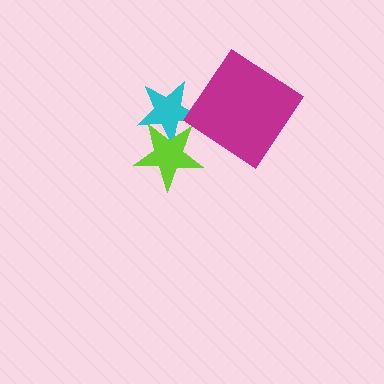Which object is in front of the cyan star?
The lime star is in front of the cyan star.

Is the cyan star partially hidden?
Yes, it is partially covered by another shape.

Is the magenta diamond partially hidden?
No, no other shape covers it.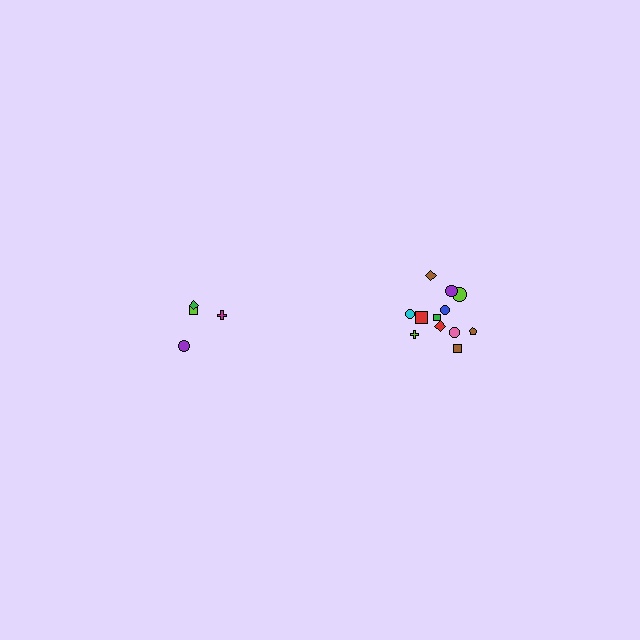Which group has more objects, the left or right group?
The right group.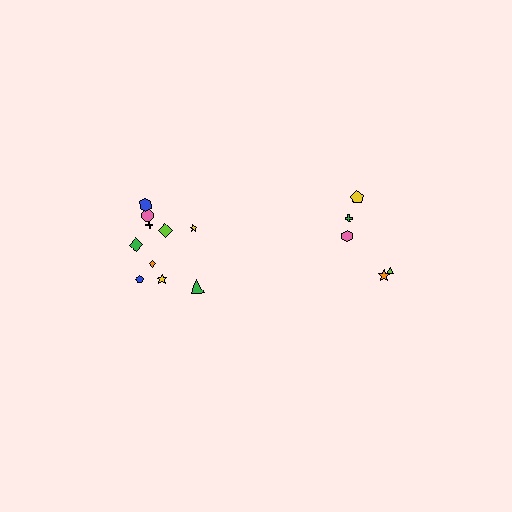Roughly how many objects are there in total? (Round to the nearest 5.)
Roughly 15 objects in total.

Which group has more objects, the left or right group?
The left group.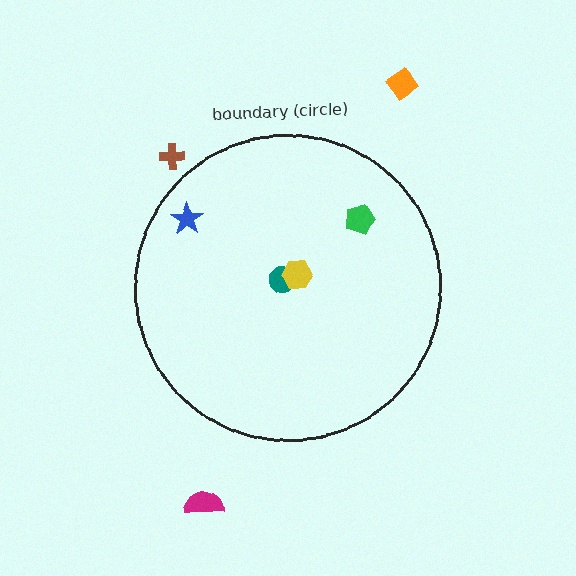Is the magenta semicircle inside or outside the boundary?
Outside.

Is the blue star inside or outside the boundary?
Inside.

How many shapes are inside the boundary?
4 inside, 3 outside.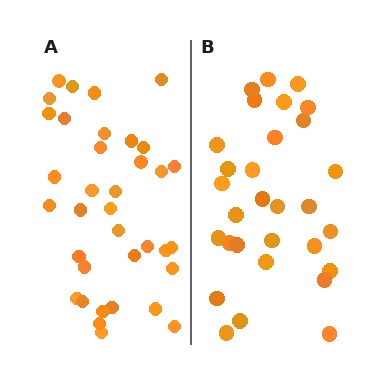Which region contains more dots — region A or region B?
Region A (the left region) has more dots.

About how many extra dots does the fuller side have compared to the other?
Region A has about 6 more dots than region B.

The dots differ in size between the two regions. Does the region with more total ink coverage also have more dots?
No. Region B has more total ink coverage because its dots are larger, but region A actually contains more individual dots. Total area can be misleading — the number of items is what matters here.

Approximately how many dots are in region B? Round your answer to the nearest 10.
About 30 dots.